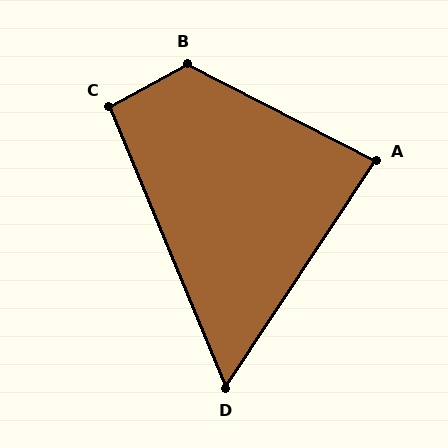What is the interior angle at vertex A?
Approximately 84 degrees (acute).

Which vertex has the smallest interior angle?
D, at approximately 56 degrees.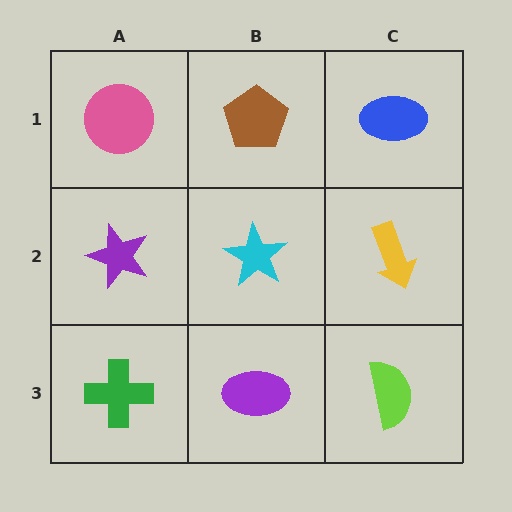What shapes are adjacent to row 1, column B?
A cyan star (row 2, column B), a pink circle (row 1, column A), a blue ellipse (row 1, column C).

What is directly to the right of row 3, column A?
A purple ellipse.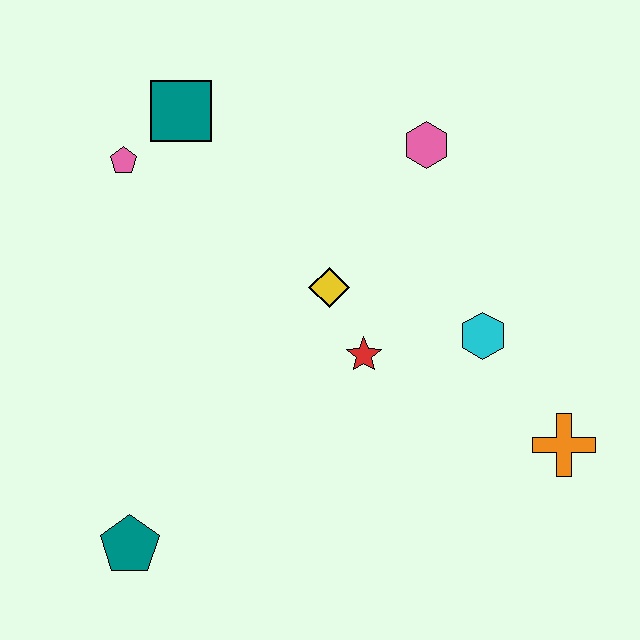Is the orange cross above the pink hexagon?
No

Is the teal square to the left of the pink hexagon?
Yes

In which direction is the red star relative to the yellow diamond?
The red star is below the yellow diamond.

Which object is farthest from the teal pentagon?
The pink hexagon is farthest from the teal pentagon.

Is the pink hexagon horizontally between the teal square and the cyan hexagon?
Yes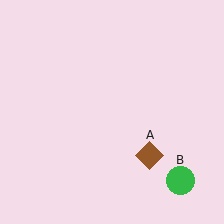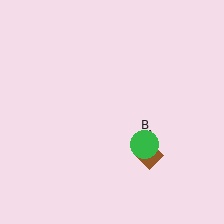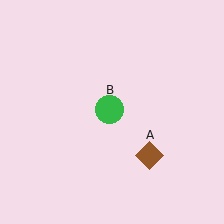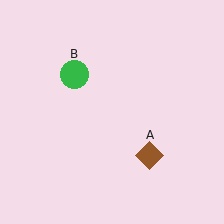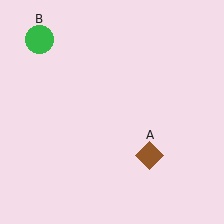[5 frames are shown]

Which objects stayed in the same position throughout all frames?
Brown diamond (object A) remained stationary.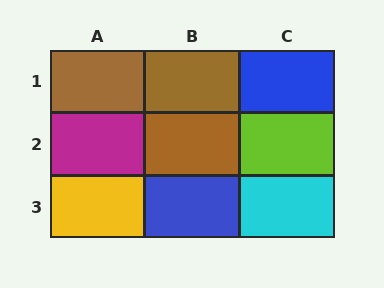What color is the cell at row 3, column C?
Cyan.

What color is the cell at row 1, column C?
Blue.